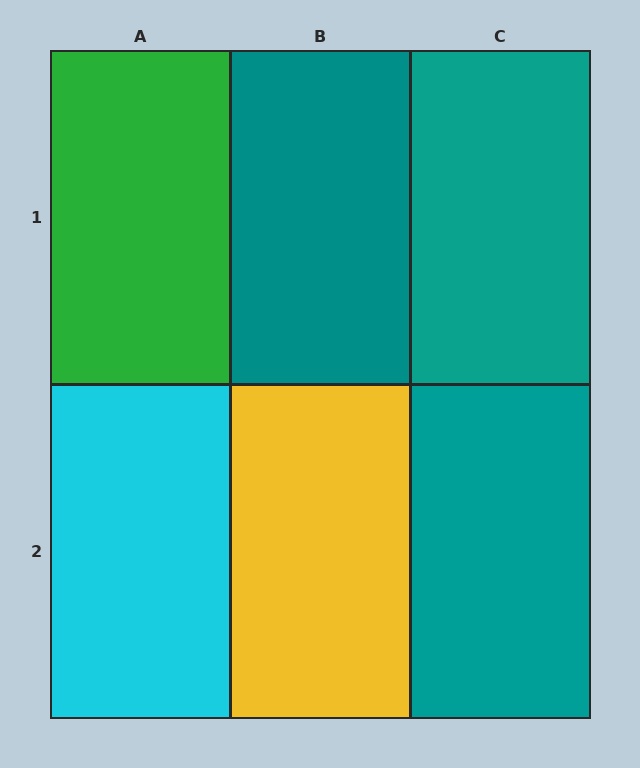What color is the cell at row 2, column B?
Yellow.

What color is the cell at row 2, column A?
Cyan.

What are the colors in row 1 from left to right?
Green, teal, teal.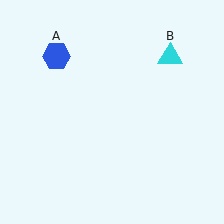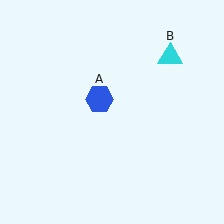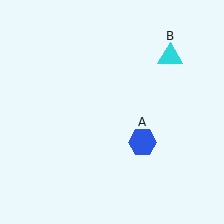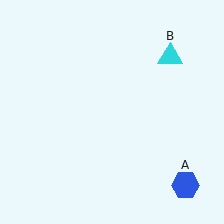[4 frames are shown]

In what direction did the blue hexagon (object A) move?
The blue hexagon (object A) moved down and to the right.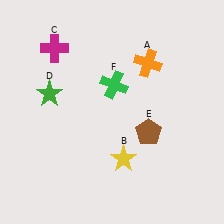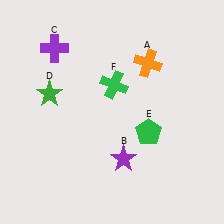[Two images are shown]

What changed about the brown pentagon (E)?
In Image 1, E is brown. In Image 2, it changed to green.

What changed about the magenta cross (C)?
In Image 1, C is magenta. In Image 2, it changed to purple.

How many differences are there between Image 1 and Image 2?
There are 3 differences between the two images.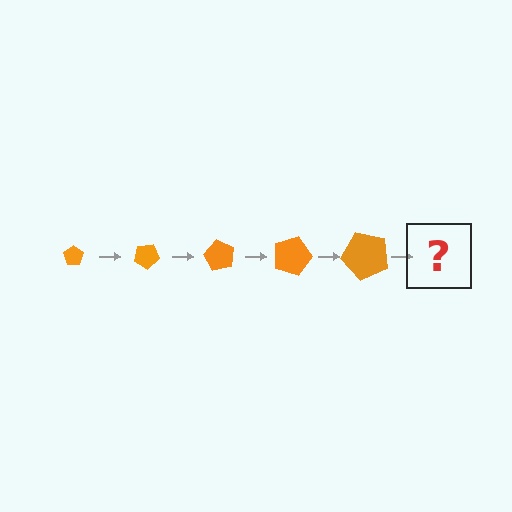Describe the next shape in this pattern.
It should be a pentagon, larger than the previous one and rotated 150 degrees from the start.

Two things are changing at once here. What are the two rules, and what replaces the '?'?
The two rules are that the pentagon grows larger each step and it rotates 30 degrees each step. The '?' should be a pentagon, larger than the previous one and rotated 150 degrees from the start.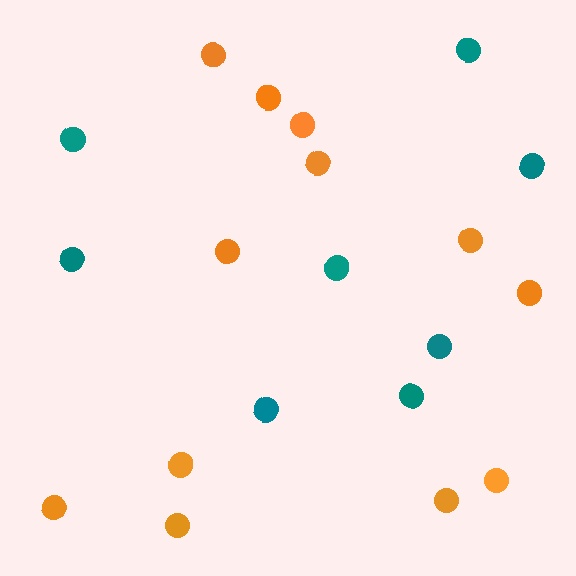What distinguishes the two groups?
There are 2 groups: one group of teal circles (8) and one group of orange circles (12).